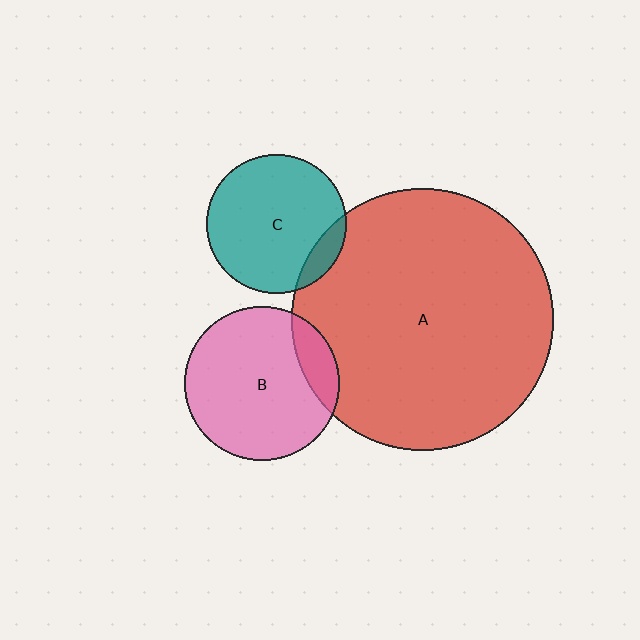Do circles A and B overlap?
Yes.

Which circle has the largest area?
Circle A (red).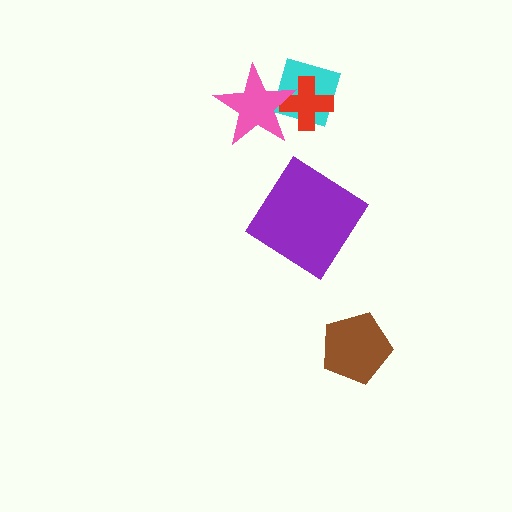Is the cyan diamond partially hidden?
Yes, it is partially covered by another shape.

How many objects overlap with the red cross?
2 objects overlap with the red cross.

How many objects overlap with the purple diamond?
0 objects overlap with the purple diamond.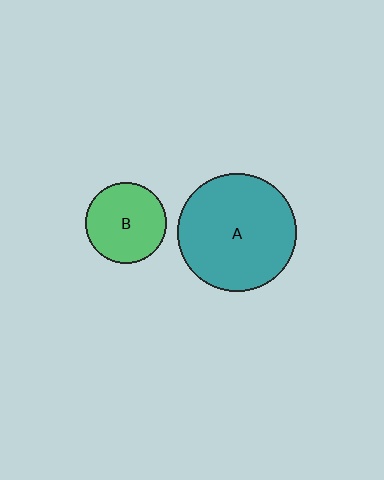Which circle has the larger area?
Circle A (teal).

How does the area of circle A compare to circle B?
Approximately 2.1 times.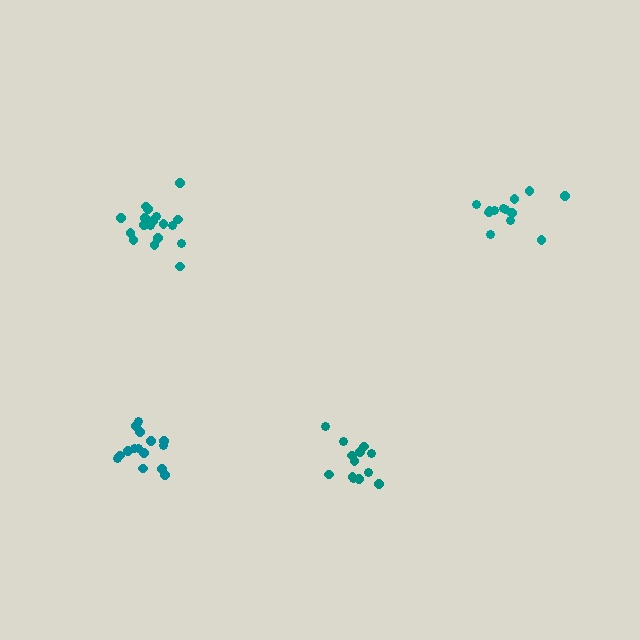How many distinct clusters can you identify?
There are 4 distinct clusters.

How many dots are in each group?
Group 1: 13 dots, Group 2: 18 dots, Group 3: 14 dots, Group 4: 15 dots (60 total).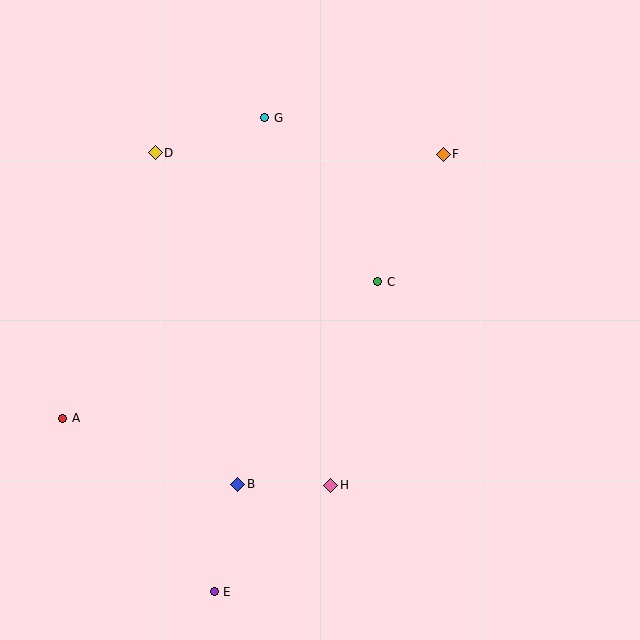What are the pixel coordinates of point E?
Point E is at (214, 592).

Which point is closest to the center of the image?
Point C at (378, 282) is closest to the center.